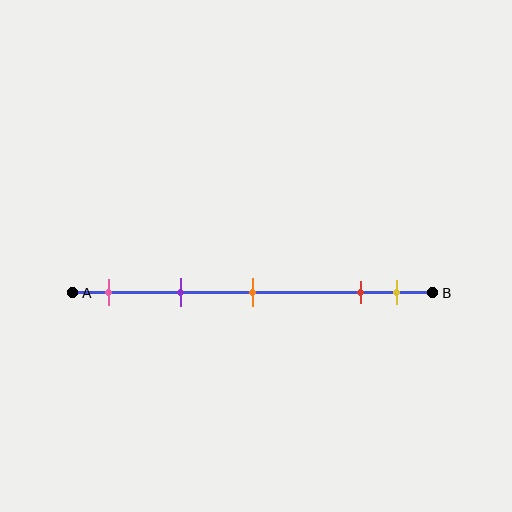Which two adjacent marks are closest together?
The red and yellow marks are the closest adjacent pair.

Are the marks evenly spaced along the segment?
No, the marks are not evenly spaced.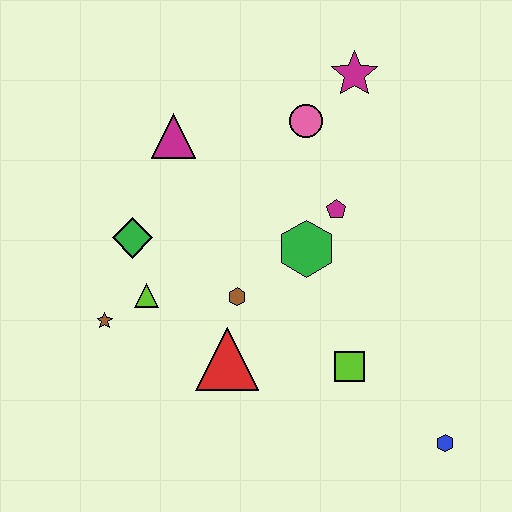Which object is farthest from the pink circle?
The blue hexagon is farthest from the pink circle.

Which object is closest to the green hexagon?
The magenta pentagon is closest to the green hexagon.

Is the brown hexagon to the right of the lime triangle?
Yes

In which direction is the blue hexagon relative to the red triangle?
The blue hexagon is to the right of the red triangle.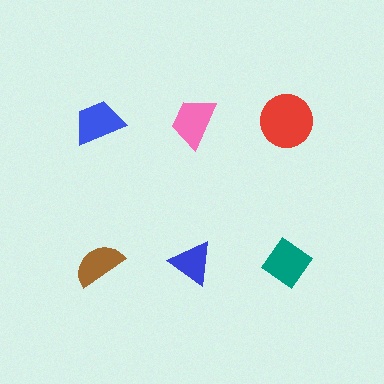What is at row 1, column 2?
A pink trapezoid.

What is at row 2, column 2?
A blue triangle.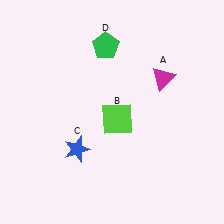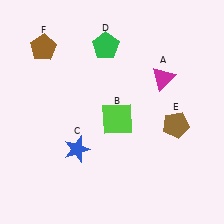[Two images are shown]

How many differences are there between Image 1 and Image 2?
There are 2 differences between the two images.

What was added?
A brown pentagon (E), a brown pentagon (F) were added in Image 2.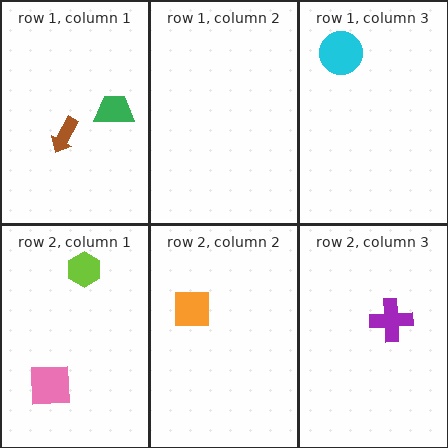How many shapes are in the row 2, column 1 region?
2.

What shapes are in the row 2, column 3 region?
The purple cross.